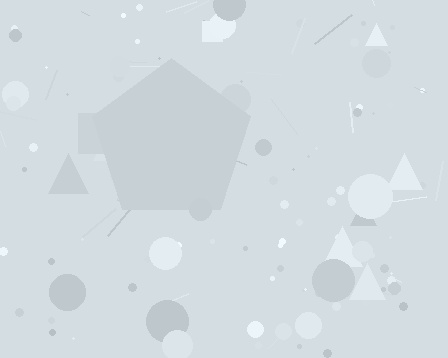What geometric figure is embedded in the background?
A pentagon is embedded in the background.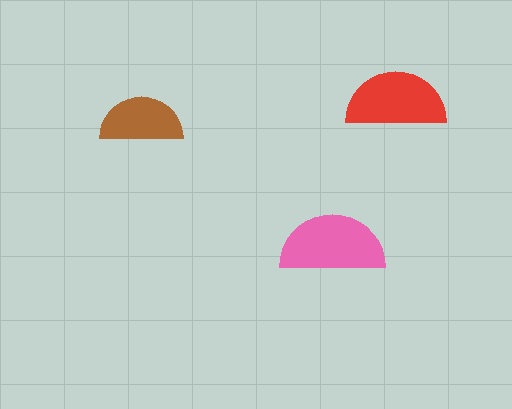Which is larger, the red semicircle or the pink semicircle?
The pink one.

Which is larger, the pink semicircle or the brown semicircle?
The pink one.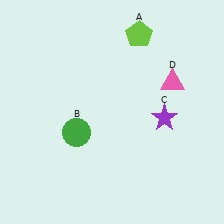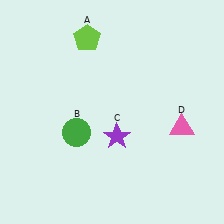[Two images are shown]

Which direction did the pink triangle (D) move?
The pink triangle (D) moved down.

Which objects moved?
The objects that moved are: the lime pentagon (A), the purple star (C), the pink triangle (D).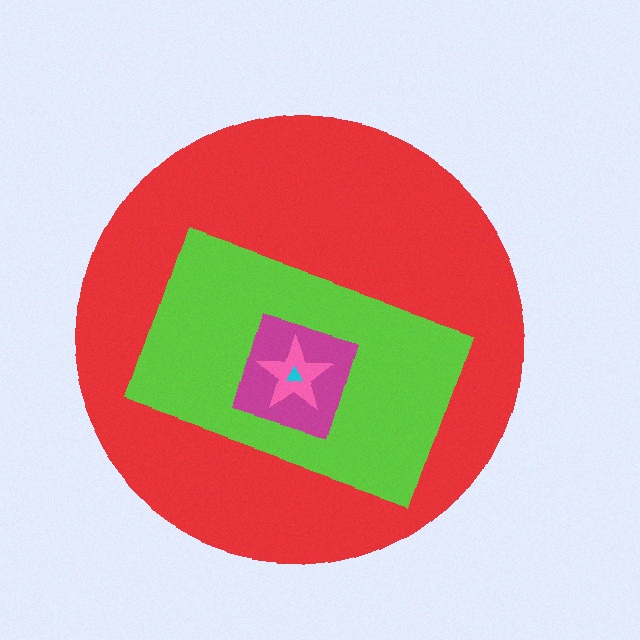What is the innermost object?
The cyan triangle.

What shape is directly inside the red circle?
The lime rectangle.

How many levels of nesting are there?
5.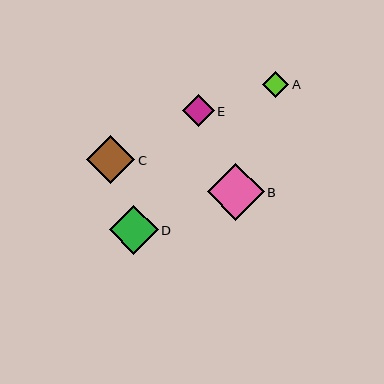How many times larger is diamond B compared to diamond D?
Diamond B is approximately 1.2 times the size of diamond D.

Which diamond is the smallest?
Diamond A is the smallest with a size of approximately 26 pixels.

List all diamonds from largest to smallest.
From largest to smallest: B, D, C, E, A.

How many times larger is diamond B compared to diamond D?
Diamond B is approximately 1.2 times the size of diamond D.